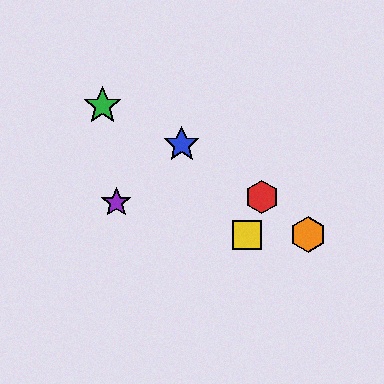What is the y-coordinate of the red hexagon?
The red hexagon is at y≈197.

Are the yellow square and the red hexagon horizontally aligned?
No, the yellow square is at y≈235 and the red hexagon is at y≈197.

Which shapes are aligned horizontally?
The yellow square, the orange hexagon are aligned horizontally.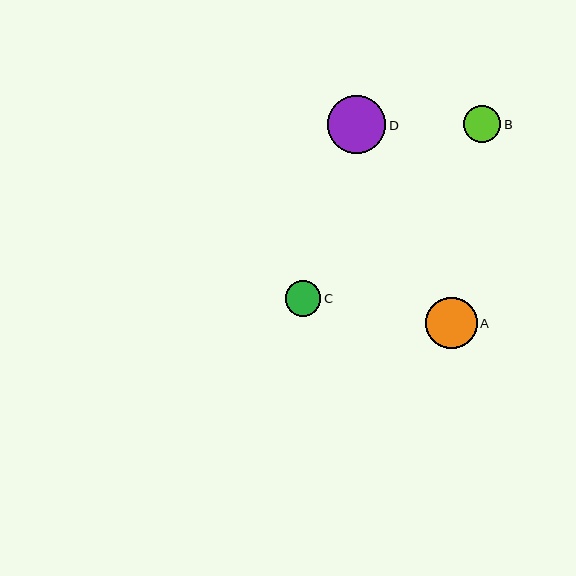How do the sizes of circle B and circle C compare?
Circle B and circle C are approximately the same size.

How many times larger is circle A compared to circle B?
Circle A is approximately 1.4 times the size of circle B.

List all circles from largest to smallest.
From largest to smallest: D, A, B, C.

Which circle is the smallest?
Circle C is the smallest with a size of approximately 35 pixels.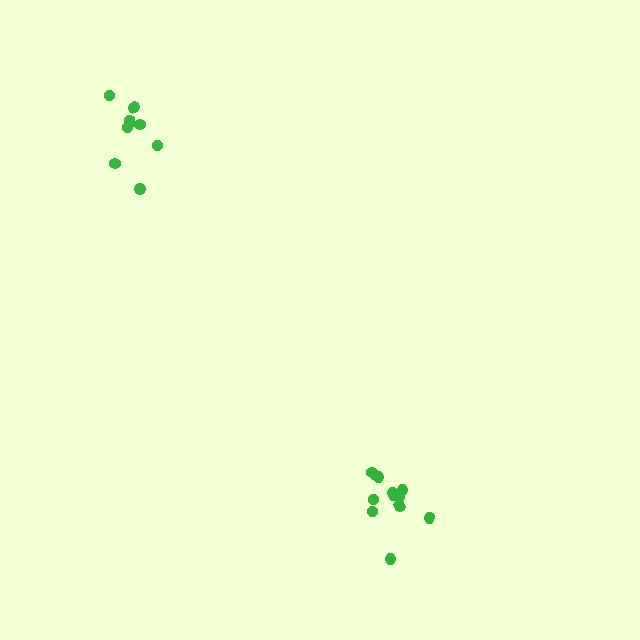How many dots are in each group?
Group 1: 9 dots, Group 2: 12 dots (21 total).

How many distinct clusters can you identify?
There are 2 distinct clusters.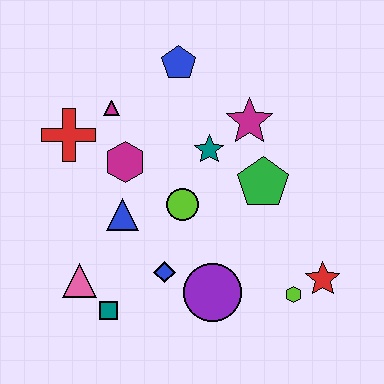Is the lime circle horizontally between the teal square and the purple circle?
Yes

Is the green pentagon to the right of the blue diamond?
Yes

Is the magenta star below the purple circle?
No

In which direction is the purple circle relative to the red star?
The purple circle is to the left of the red star.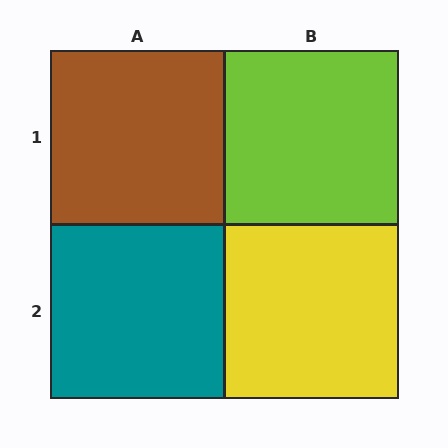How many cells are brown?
1 cell is brown.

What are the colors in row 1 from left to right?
Brown, lime.